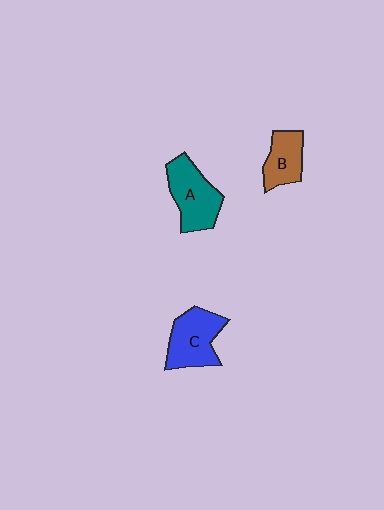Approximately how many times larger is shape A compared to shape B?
Approximately 1.4 times.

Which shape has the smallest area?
Shape B (brown).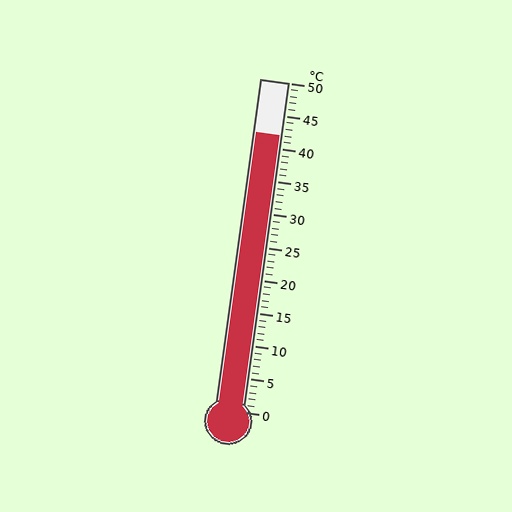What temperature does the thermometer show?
The thermometer shows approximately 42°C.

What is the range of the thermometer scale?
The thermometer scale ranges from 0°C to 50°C.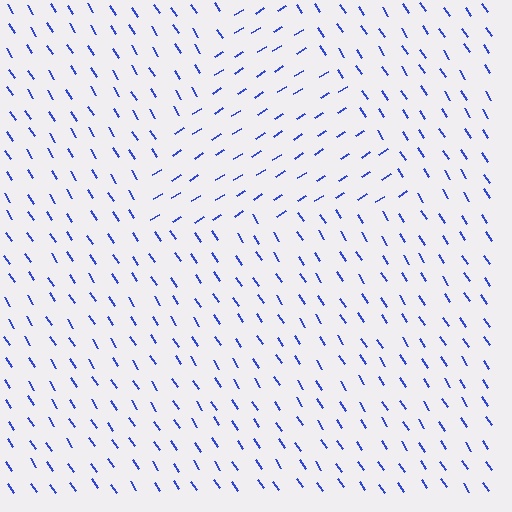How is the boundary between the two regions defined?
The boundary is defined purely by a change in line orientation (approximately 89 degrees difference). All lines are the same color and thickness.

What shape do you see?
I see a triangle.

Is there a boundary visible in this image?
Yes, there is a texture boundary formed by a change in line orientation.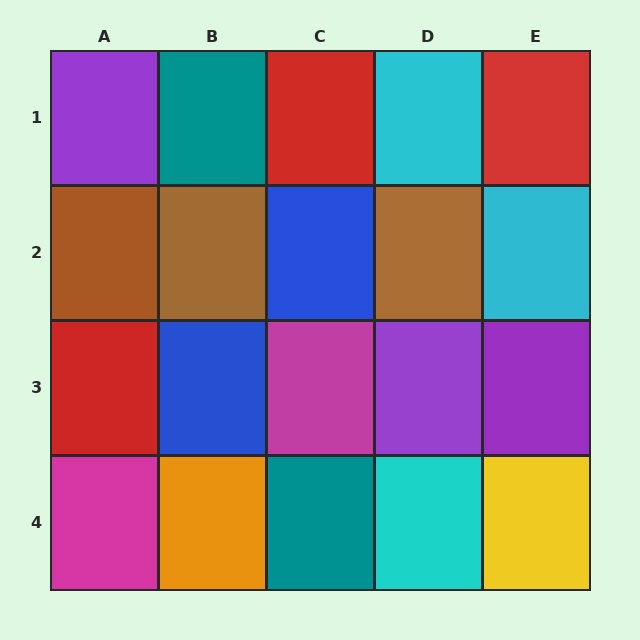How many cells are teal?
2 cells are teal.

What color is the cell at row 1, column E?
Red.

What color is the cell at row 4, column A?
Magenta.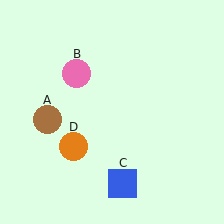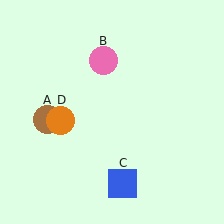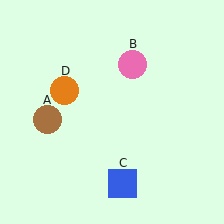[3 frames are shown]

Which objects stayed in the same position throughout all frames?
Brown circle (object A) and blue square (object C) remained stationary.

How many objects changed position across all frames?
2 objects changed position: pink circle (object B), orange circle (object D).